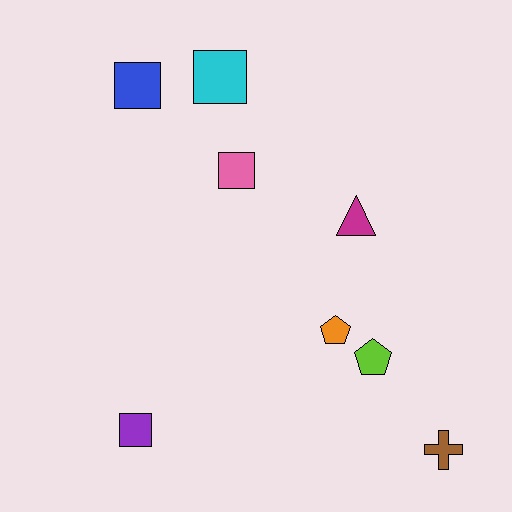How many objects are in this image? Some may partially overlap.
There are 8 objects.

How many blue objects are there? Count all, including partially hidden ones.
There is 1 blue object.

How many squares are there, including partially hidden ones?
There are 4 squares.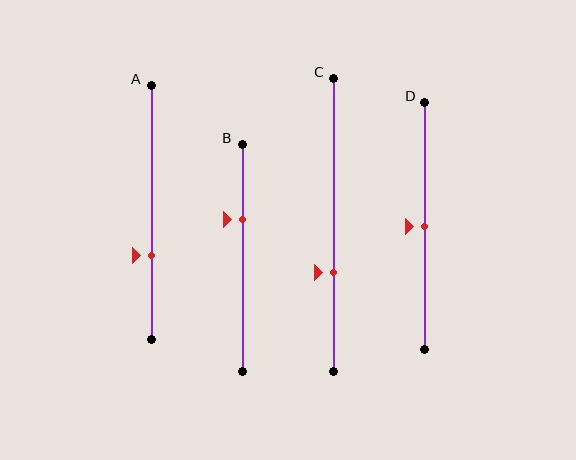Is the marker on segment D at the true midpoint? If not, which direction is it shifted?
Yes, the marker on segment D is at the true midpoint.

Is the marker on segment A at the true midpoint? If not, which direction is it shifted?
No, the marker on segment A is shifted downward by about 17% of the segment length.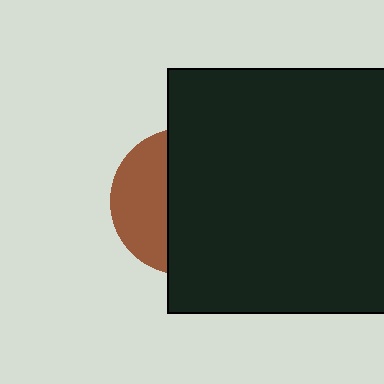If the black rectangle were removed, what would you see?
You would see the complete brown circle.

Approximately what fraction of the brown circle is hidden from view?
Roughly 64% of the brown circle is hidden behind the black rectangle.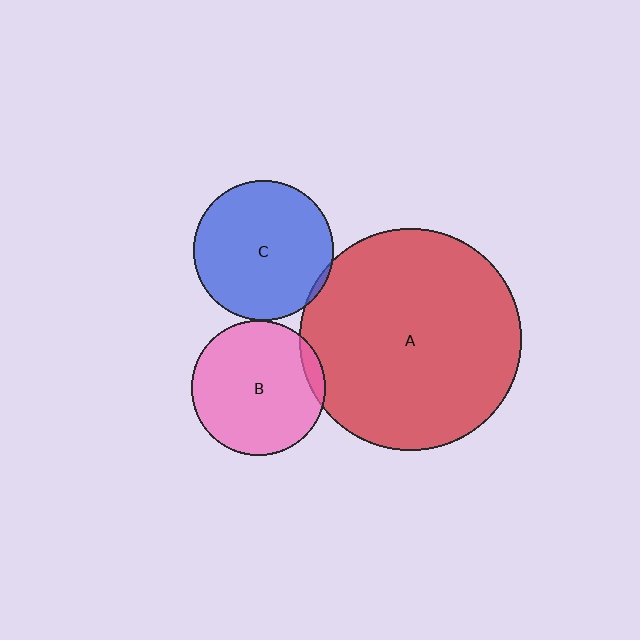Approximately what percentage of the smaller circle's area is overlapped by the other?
Approximately 5%.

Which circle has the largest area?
Circle A (red).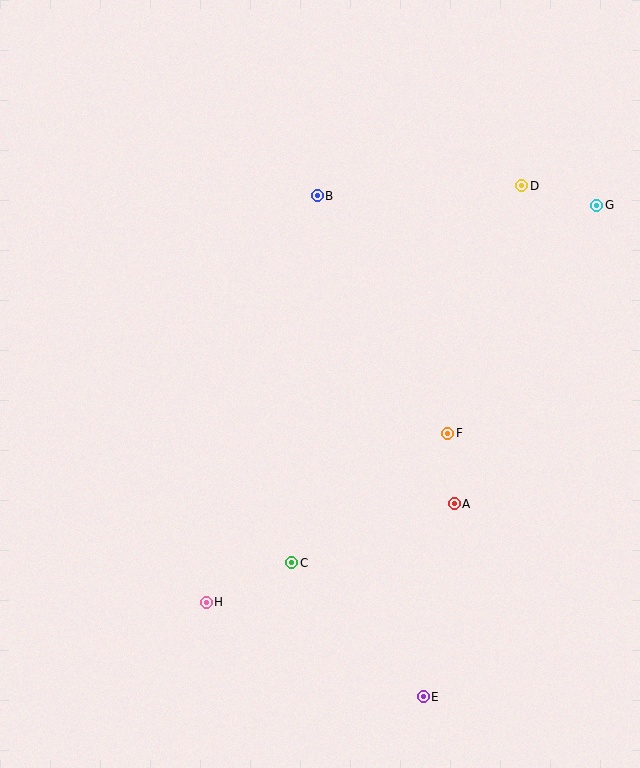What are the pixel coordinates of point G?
Point G is at (597, 205).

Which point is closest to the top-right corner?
Point G is closest to the top-right corner.